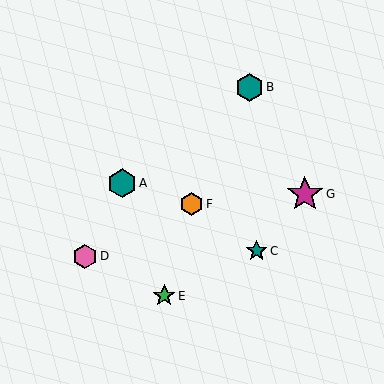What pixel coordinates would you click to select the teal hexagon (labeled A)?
Click at (122, 183) to select the teal hexagon A.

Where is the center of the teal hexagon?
The center of the teal hexagon is at (122, 183).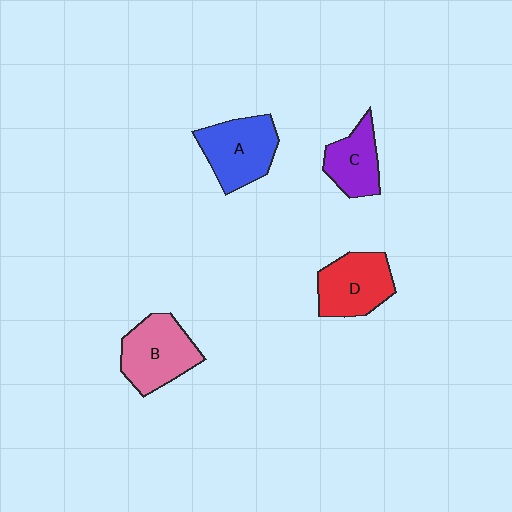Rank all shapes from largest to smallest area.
From largest to smallest: B (pink), A (blue), D (red), C (purple).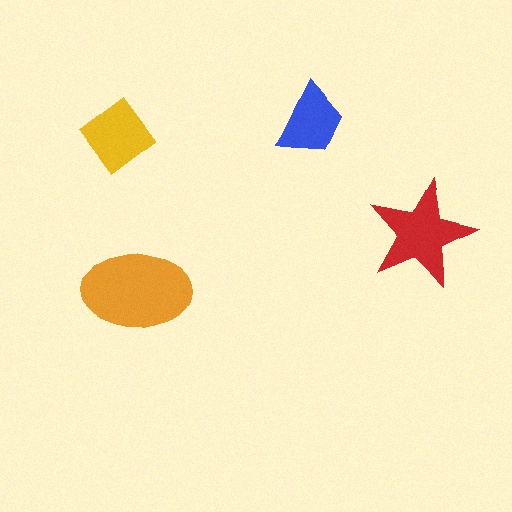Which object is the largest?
The orange ellipse.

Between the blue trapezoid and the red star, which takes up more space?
The red star.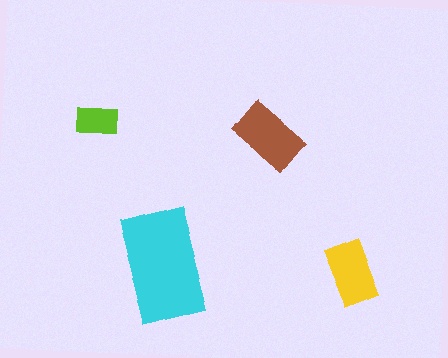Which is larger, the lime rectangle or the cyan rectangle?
The cyan one.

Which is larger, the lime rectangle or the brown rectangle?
The brown one.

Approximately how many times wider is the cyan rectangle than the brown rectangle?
About 1.5 times wider.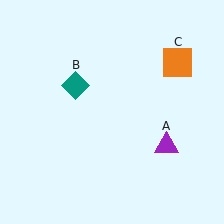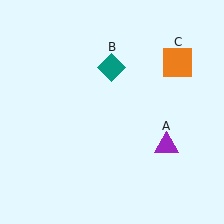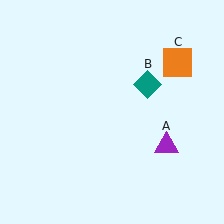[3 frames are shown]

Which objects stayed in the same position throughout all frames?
Purple triangle (object A) and orange square (object C) remained stationary.